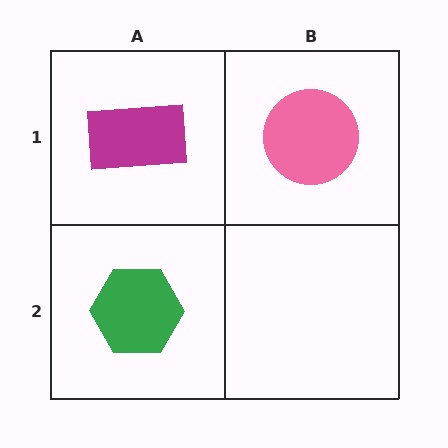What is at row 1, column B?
A pink circle.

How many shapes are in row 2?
1 shape.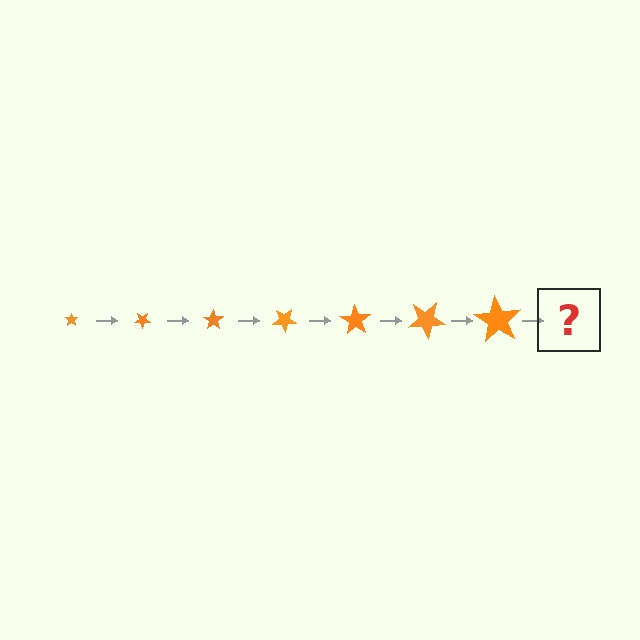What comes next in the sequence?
The next element should be a star, larger than the previous one and rotated 245 degrees from the start.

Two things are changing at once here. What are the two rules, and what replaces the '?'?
The two rules are that the star grows larger each step and it rotates 35 degrees each step. The '?' should be a star, larger than the previous one and rotated 245 degrees from the start.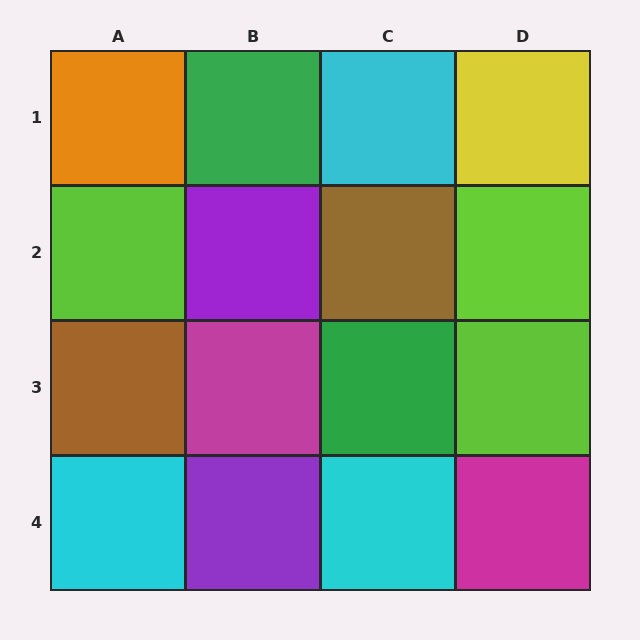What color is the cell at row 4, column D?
Magenta.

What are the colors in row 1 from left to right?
Orange, green, cyan, yellow.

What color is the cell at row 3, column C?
Green.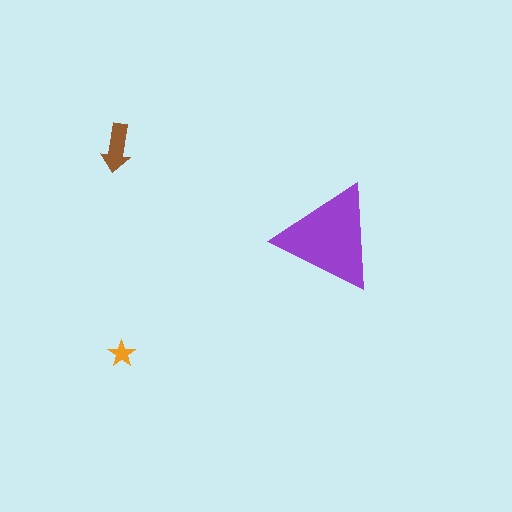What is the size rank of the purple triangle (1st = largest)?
1st.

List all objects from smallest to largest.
The orange star, the brown arrow, the purple triangle.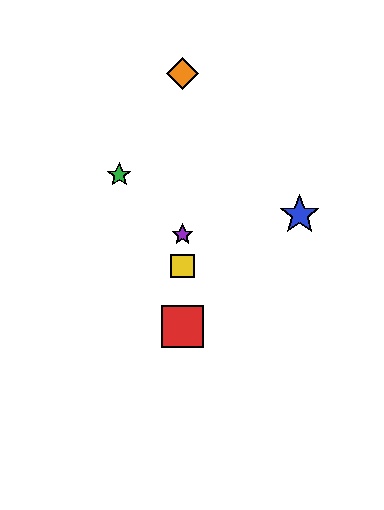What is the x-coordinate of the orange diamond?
The orange diamond is at x≈183.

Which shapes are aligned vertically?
The red square, the yellow square, the purple star, the orange diamond are aligned vertically.